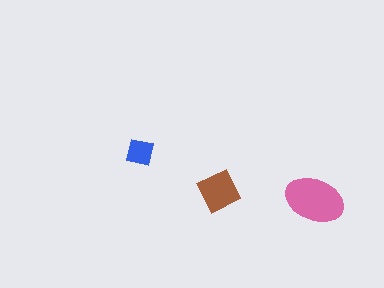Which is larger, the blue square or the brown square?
The brown square.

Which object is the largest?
The pink ellipse.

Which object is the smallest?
The blue square.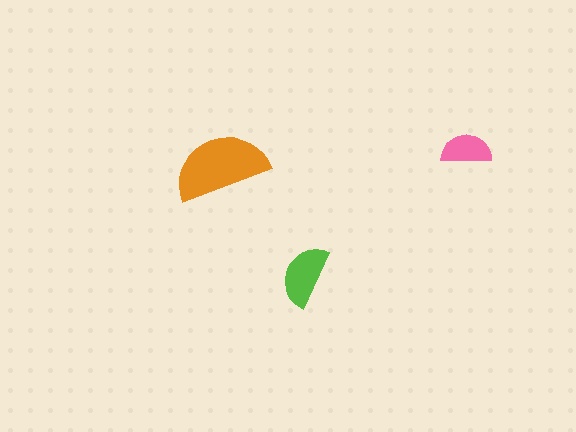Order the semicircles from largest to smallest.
the orange one, the lime one, the pink one.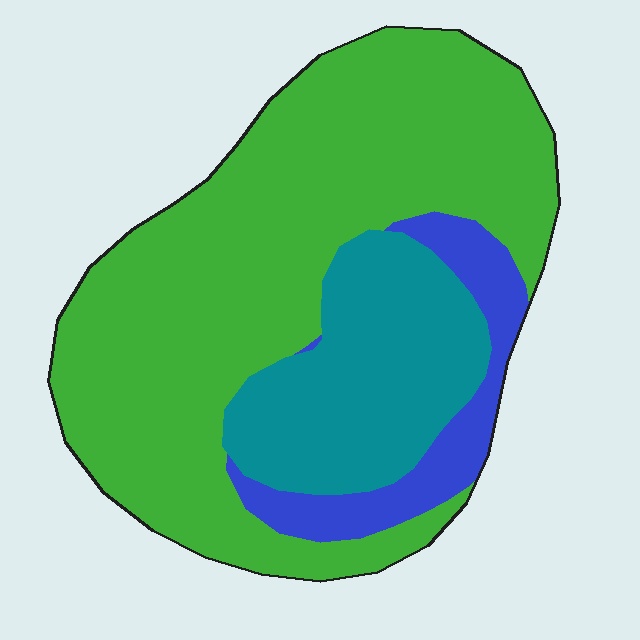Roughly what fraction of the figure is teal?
Teal takes up about one quarter (1/4) of the figure.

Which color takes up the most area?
Green, at roughly 65%.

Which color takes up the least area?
Blue, at roughly 10%.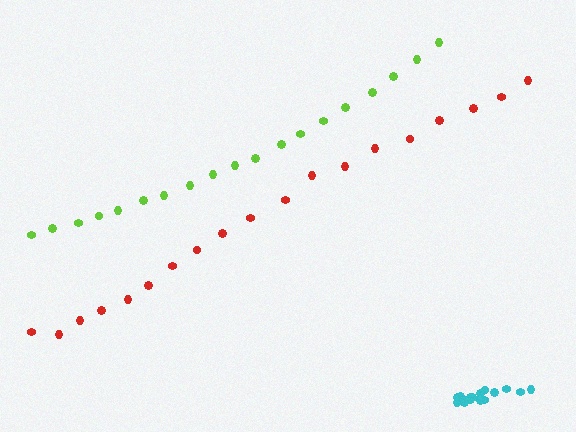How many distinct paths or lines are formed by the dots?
There are 3 distinct paths.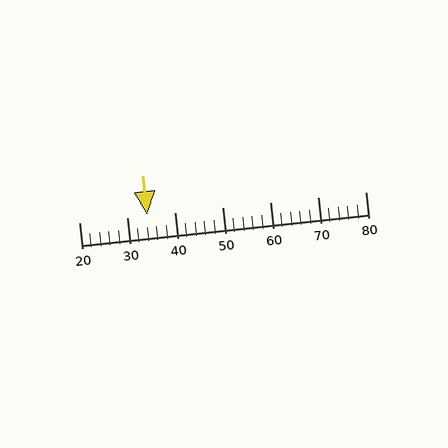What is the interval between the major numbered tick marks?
The major tick marks are spaced 10 units apart.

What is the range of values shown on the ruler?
The ruler shows values from 20 to 80.